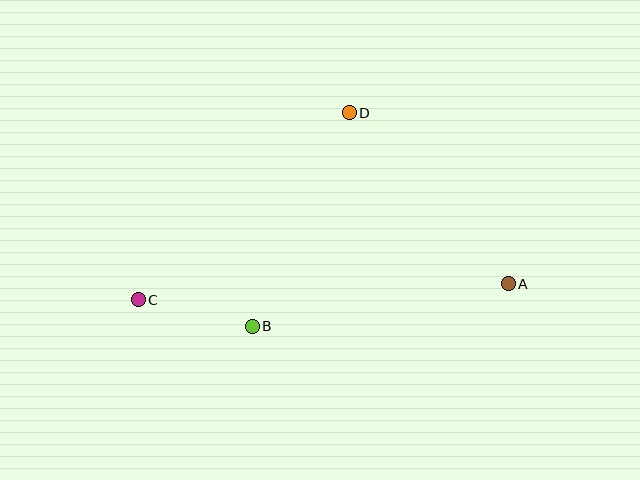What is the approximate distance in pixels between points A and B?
The distance between A and B is approximately 260 pixels.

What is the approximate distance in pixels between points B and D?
The distance between B and D is approximately 235 pixels.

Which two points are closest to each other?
Points B and C are closest to each other.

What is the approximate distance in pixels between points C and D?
The distance between C and D is approximately 282 pixels.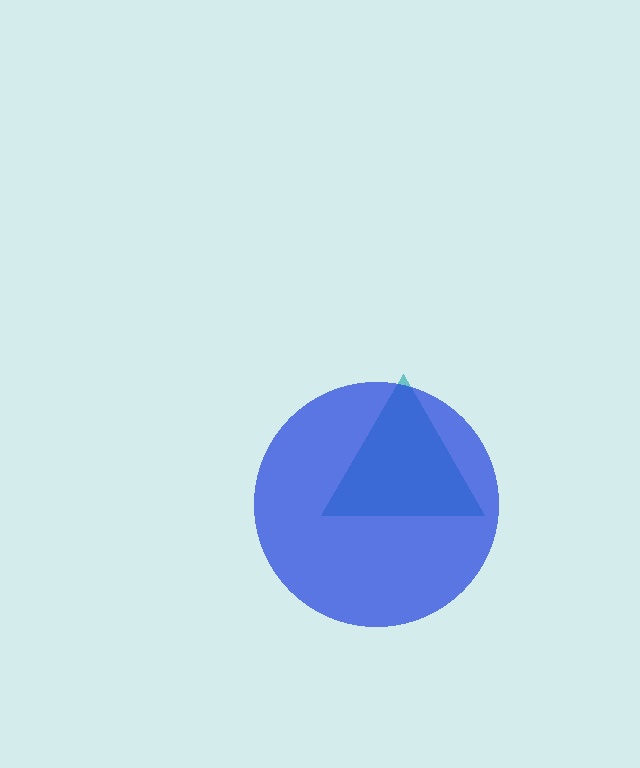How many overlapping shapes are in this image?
There are 2 overlapping shapes in the image.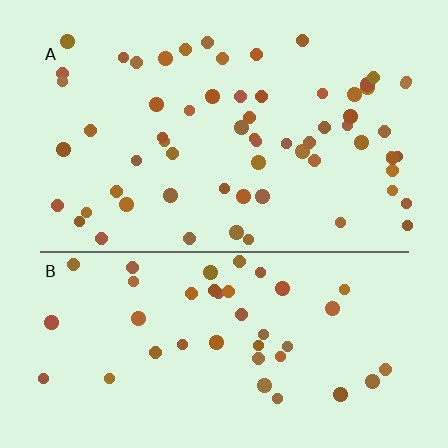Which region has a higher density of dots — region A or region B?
A (the top).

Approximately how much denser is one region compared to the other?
Approximately 1.5× — region A over region B.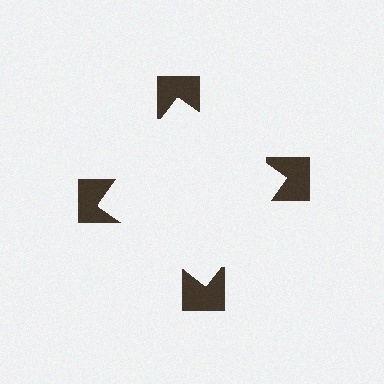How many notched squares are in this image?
There are 4 — one at each vertex of the illusory square.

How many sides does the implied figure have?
4 sides.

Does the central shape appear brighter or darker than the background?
It typically appears slightly brighter than the background, even though no actual brightness change is drawn.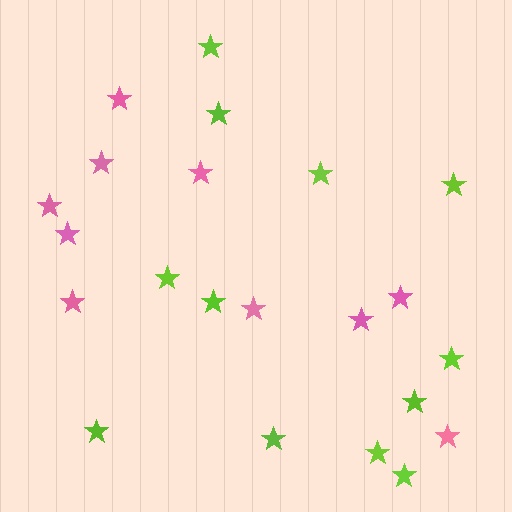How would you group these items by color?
There are 2 groups: one group of lime stars (12) and one group of pink stars (10).